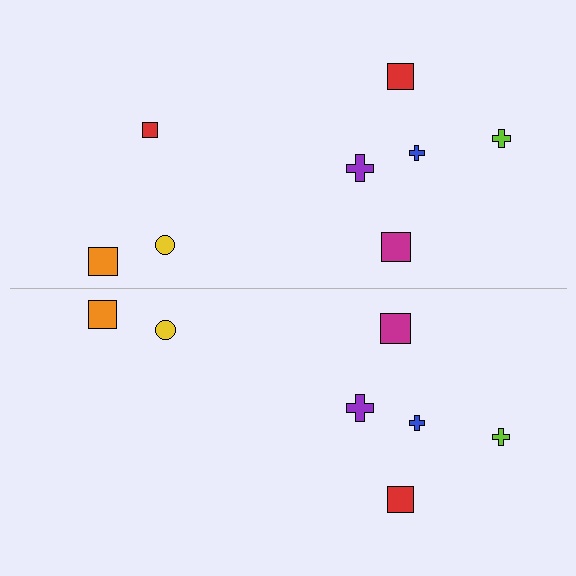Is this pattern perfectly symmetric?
No, the pattern is not perfectly symmetric. A red square is missing from the bottom side.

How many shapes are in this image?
There are 15 shapes in this image.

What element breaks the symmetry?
A red square is missing from the bottom side.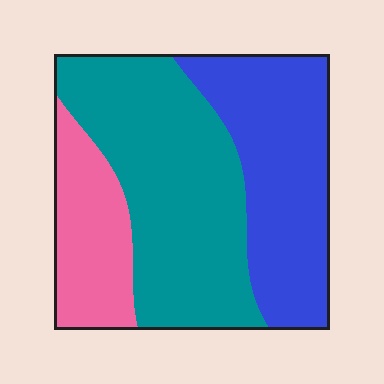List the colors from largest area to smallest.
From largest to smallest: teal, blue, pink.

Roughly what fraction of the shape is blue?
Blue covers about 35% of the shape.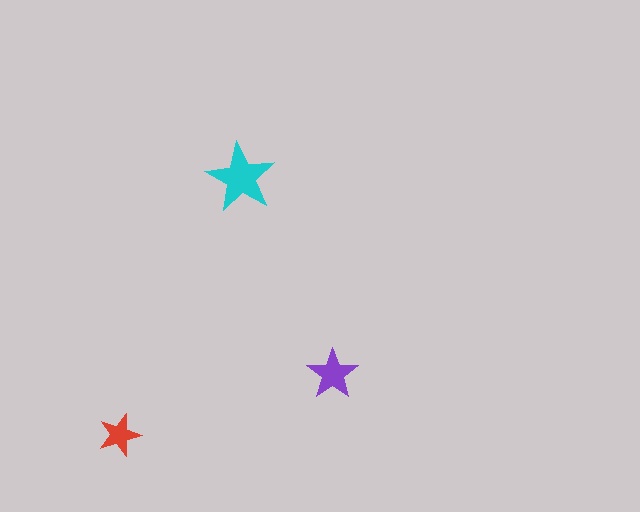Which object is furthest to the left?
The red star is leftmost.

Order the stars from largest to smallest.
the cyan one, the purple one, the red one.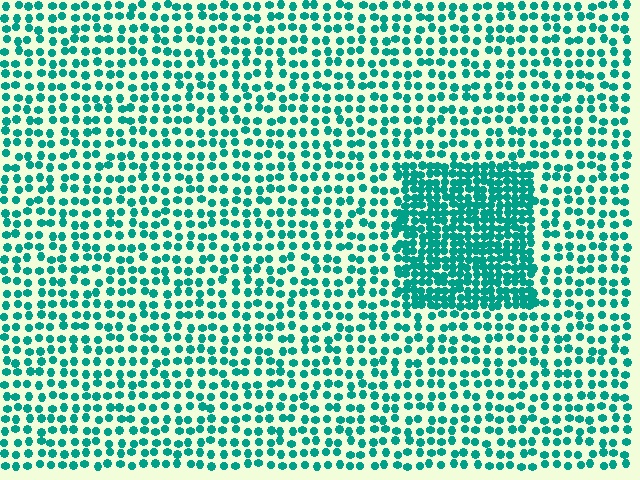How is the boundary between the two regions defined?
The boundary is defined by a change in element density (approximately 2.2x ratio). All elements are the same color, size, and shape.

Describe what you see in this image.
The image contains small teal elements arranged at two different densities. A rectangle-shaped region is visible where the elements are more densely packed than the surrounding area.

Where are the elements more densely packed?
The elements are more densely packed inside the rectangle boundary.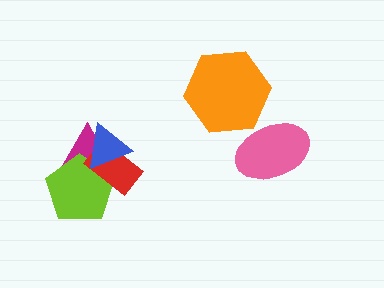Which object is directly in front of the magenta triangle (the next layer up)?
The lime pentagon is directly in front of the magenta triangle.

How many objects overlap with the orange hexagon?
1 object overlaps with the orange hexagon.